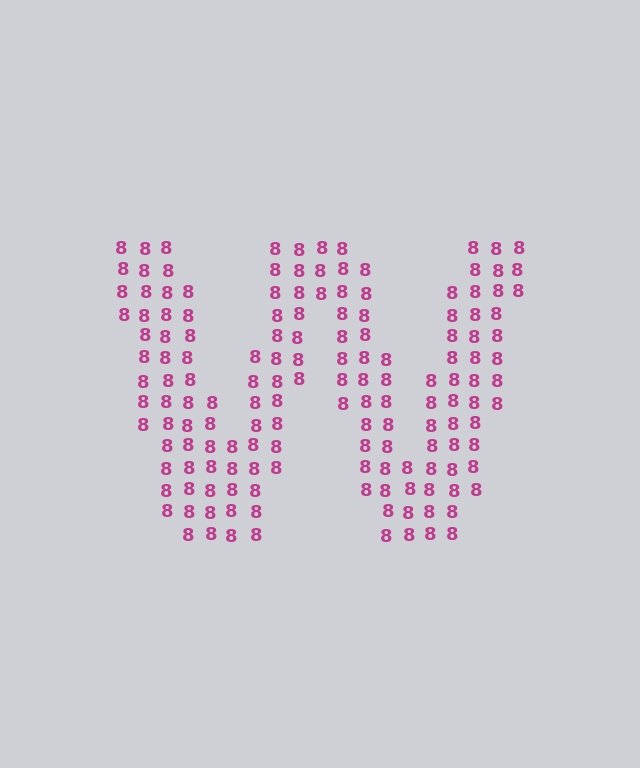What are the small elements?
The small elements are digit 8's.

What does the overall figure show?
The overall figure shows the letter W.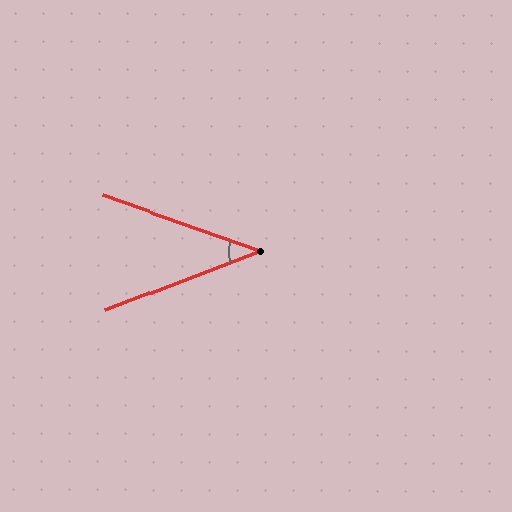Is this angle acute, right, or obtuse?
It is acute.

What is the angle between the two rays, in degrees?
Approximately 41 degrees.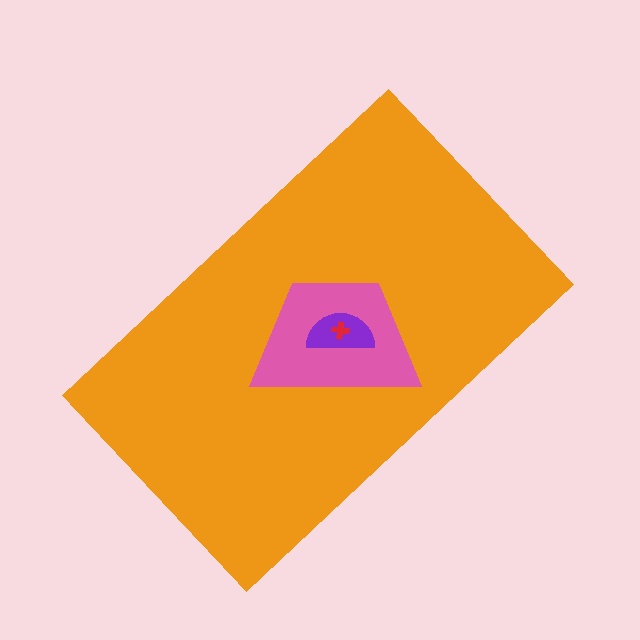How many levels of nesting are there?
4.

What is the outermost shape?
The orange rectangle.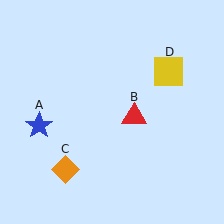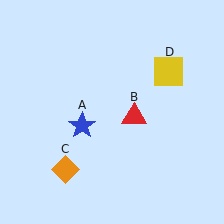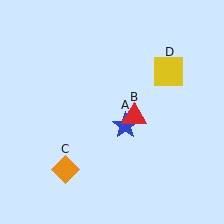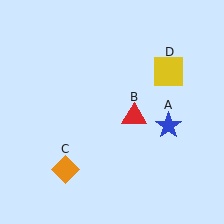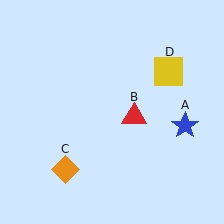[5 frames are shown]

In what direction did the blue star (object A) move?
The blue star (object A) moved right.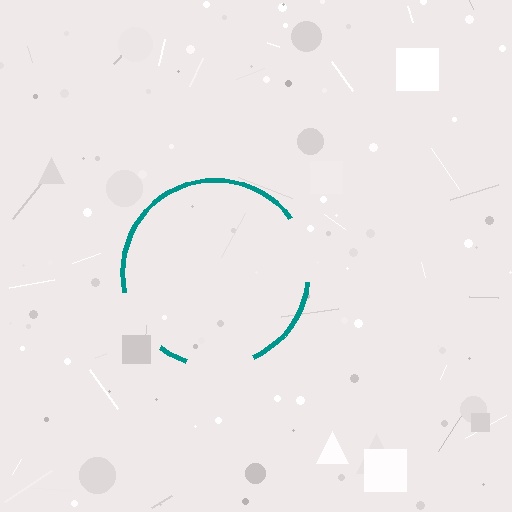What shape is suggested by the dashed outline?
The dashed outline suggests a circle.